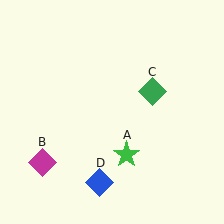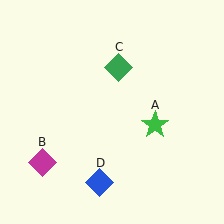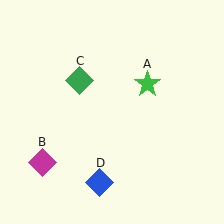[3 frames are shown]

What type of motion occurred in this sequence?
The green star (object A), green diamond (object C) rotated counterclockwise around the center of the scene.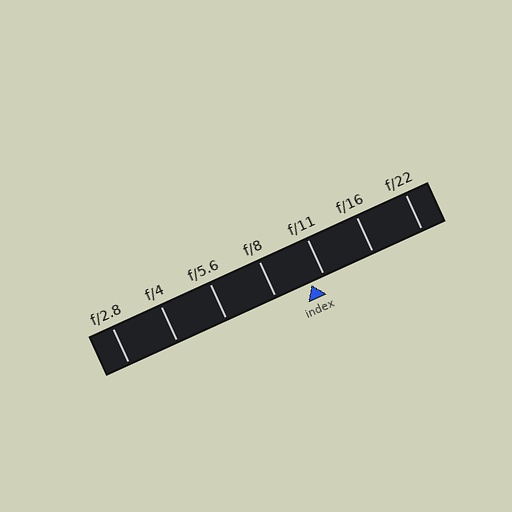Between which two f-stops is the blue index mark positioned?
The index mark is between f/8 and f/11.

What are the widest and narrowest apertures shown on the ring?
The widest aperture shown is f/2.8 and the narrowest is f/22.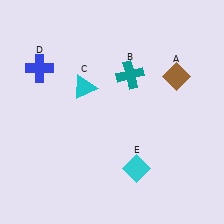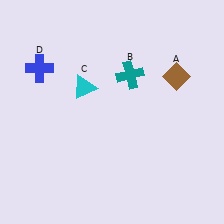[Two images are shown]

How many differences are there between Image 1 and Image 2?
There is 1 difference between the two images.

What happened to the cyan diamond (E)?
The cyan diamond (E) was removed in Image 2. It was in the bottom-right area of Image 1.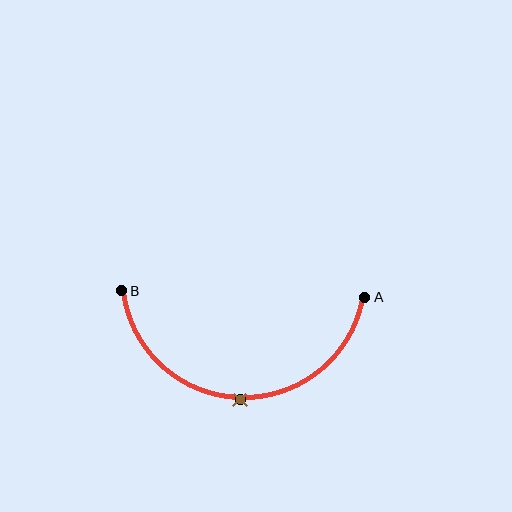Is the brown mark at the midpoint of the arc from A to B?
Yes. The brown mark lies on the arc at equal arc-length from both A and B — it is the arc midpoint.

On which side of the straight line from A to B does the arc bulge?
The arc bulges below the straight line connecting A and B.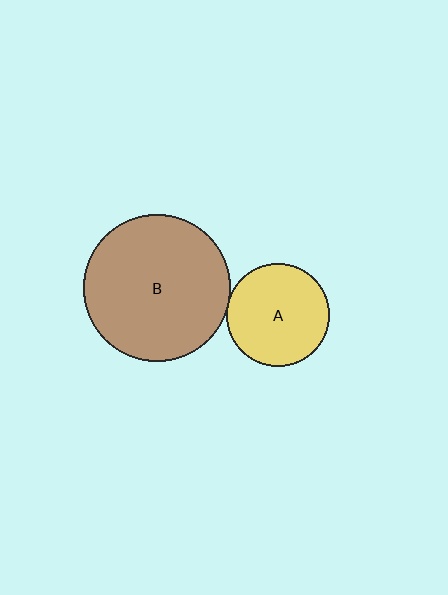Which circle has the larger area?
Circle B (brown).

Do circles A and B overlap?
Yes.